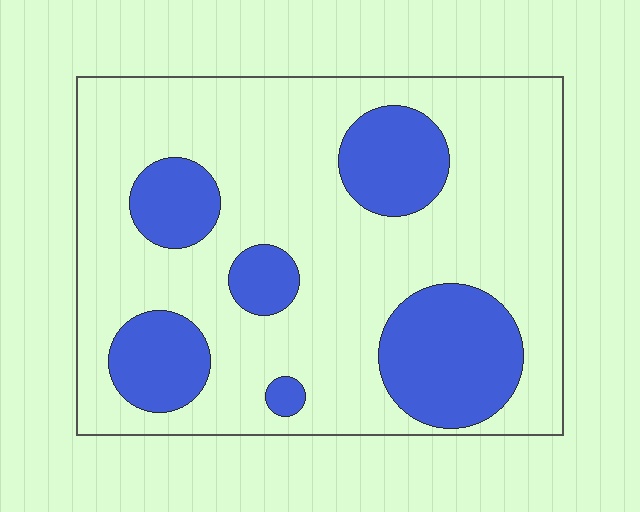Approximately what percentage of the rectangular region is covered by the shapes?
Approximately 25%.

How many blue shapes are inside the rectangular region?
6.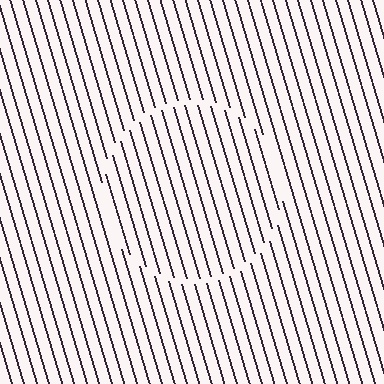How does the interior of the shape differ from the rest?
The interior of the shape contains the same grating, shifted by half a period — the contour is defined by the phase discontinuity where line-ends from the inner and outer gratings abut.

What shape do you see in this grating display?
An illusory circle. The interior of the shape contains the same grating, shifted by half a period — the contour is defined by the phase discontinuity where line-ends from the inner and outer gratings abut.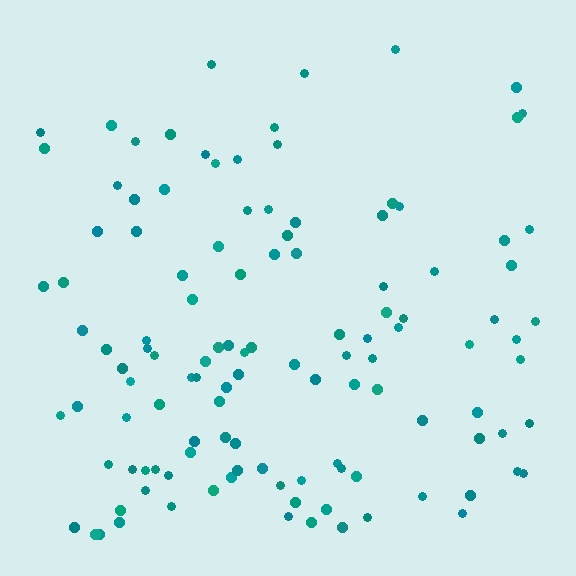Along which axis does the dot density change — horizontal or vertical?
Vertical.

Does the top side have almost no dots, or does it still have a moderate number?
Still a moderate number, just noticeably fewer than the bottom.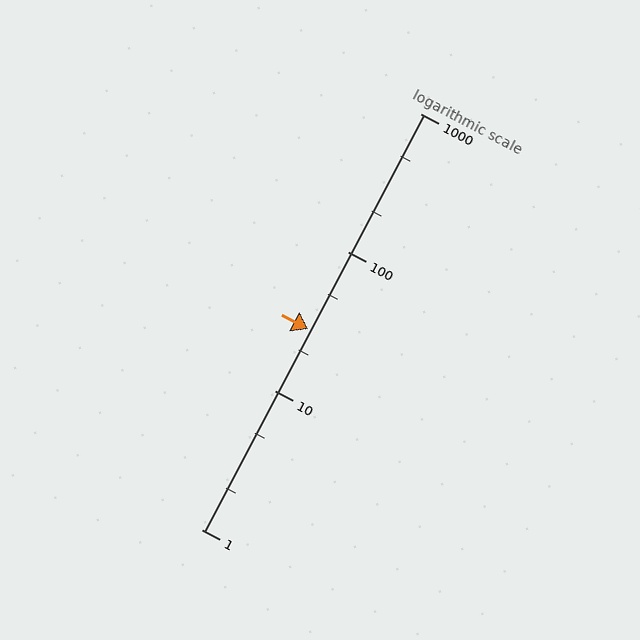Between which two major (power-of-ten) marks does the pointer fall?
The pointer is between 10 and 100.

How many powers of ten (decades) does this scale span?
The scale spans 3 decades, from 1 to 1000.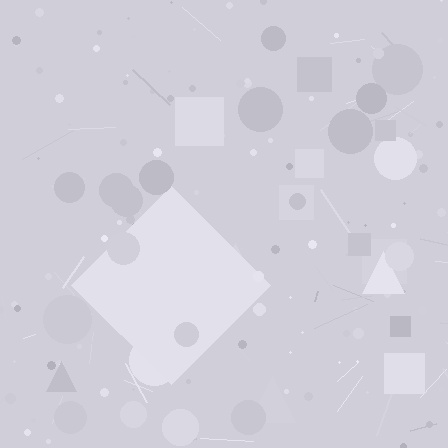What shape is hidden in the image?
A diamond is hidden in the image.